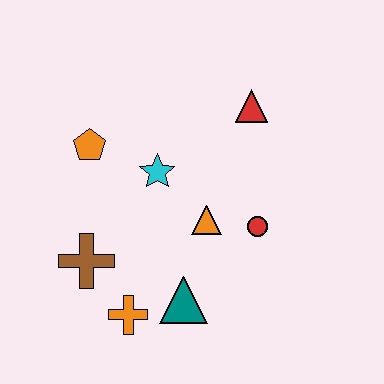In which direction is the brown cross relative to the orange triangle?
The brown cross is to the left of the orange triangle.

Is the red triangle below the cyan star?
No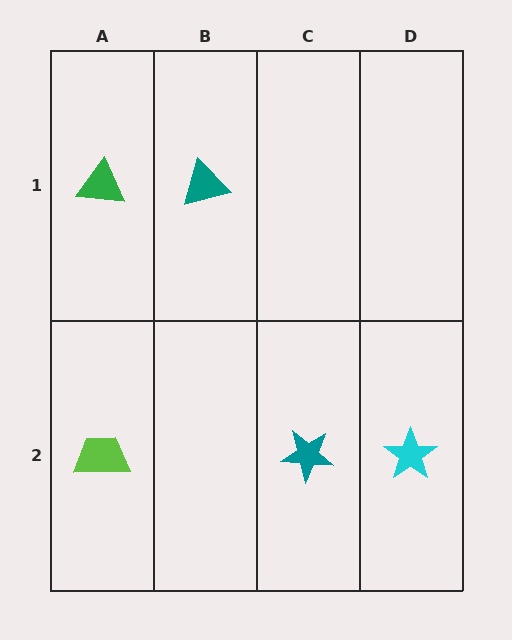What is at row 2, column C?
A teal star.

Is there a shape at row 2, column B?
No, that cell is empty.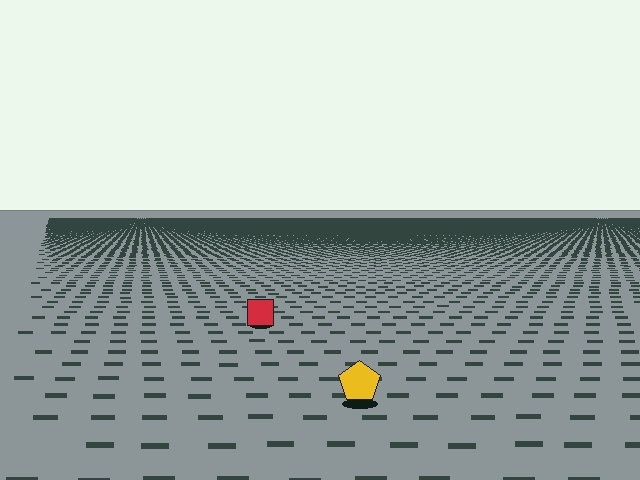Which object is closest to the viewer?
The yellow pentagon is closest. The texture marks near it are larger and more spread out.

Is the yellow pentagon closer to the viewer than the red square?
Yes. The yellow pentagon is closer — you can tell from the texture gradient: the ground texture is coarser near it.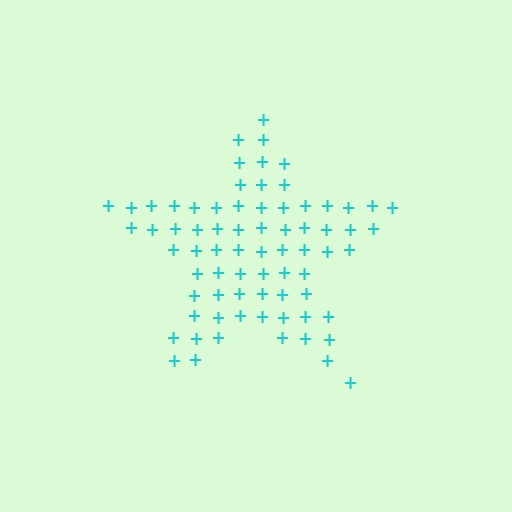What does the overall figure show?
The overall figure shows a star.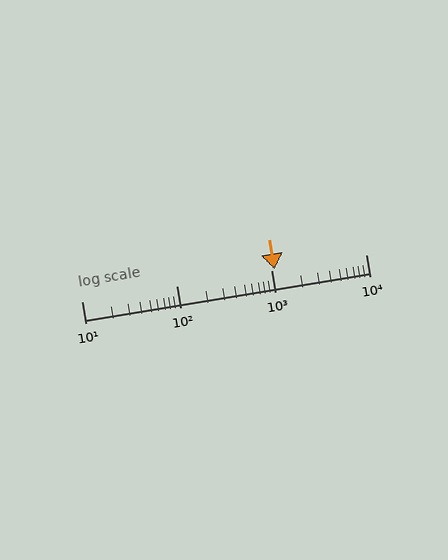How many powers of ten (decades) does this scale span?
The scale spans 3 decades, from 10 to 10000.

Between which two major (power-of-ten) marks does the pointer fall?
The pointer is between 1000 and 10000.